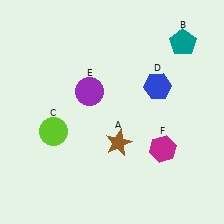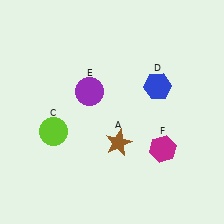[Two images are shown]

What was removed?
The teal pentagon (B) was removed in Image 2.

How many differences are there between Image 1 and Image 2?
There is 1 difference between the two images.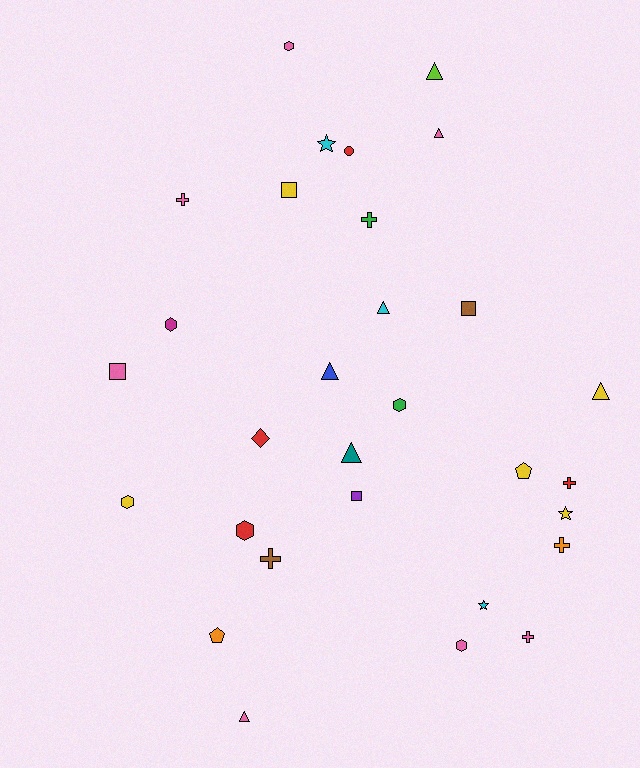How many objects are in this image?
There are 30 objects.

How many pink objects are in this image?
There are 7 pink objects.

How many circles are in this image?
There is 1 circle.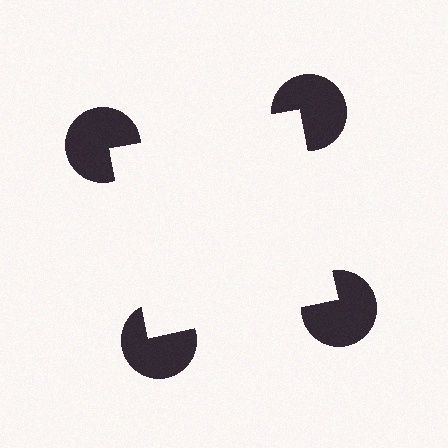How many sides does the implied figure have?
4 sides.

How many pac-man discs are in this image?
There are 4 — one at each vertex of the illusory square.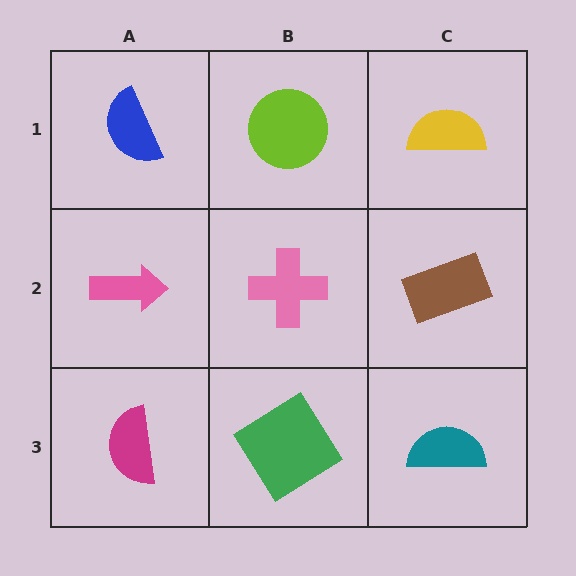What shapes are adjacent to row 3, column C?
A brown rectangle (row 2, column C), a green diamond (row 3, column B).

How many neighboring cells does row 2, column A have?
3.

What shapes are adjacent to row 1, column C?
A brown rectangle (row 2, column C), a lime circle (row 1, column B).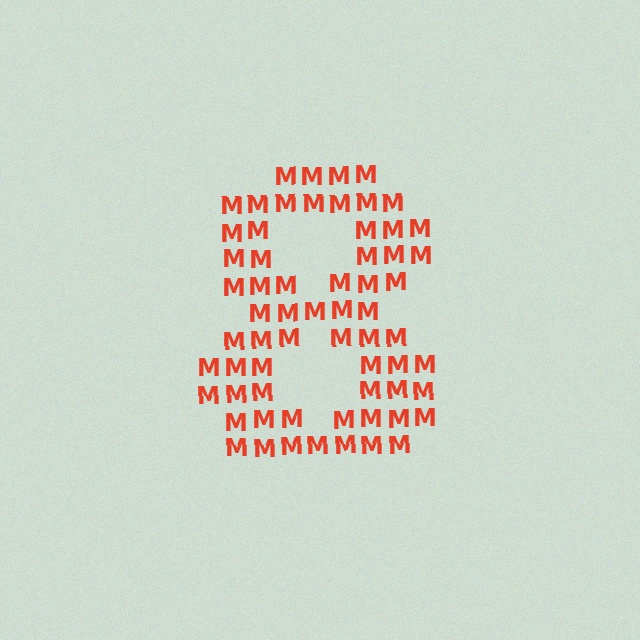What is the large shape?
The large shape is the digit 8.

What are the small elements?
The small elements are letter M's.